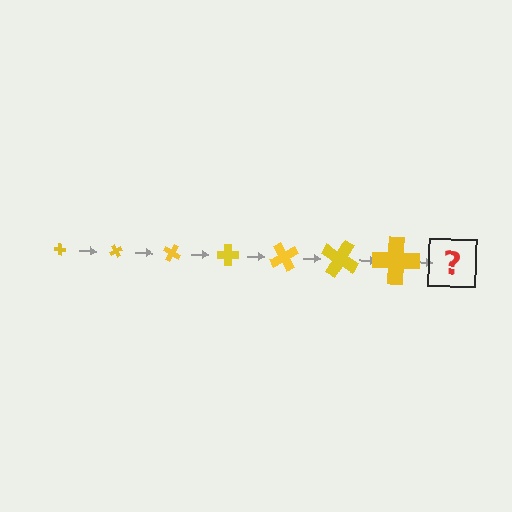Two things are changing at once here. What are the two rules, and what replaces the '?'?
The two rules are that the cross grows larger each step and it rotates 60 degrees each step. The '?' should be a cross, larger than the previous one and rotated 420 degrees from the start.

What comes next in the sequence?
The next element should be a cross, larger than the previous one and rotated 420 degrees from the start.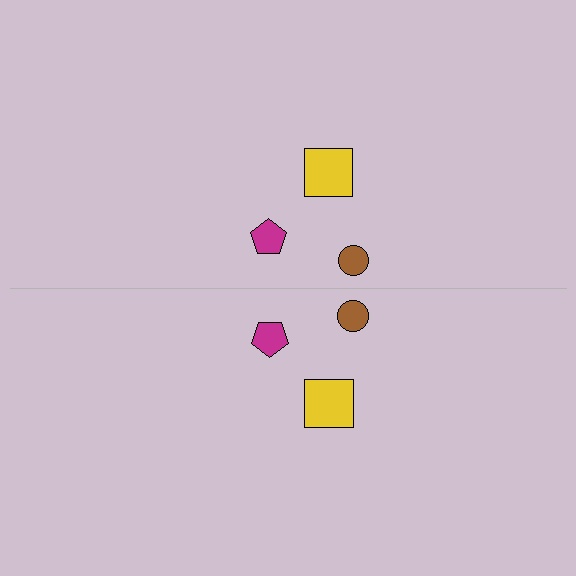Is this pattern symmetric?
Yes, this pattern has bilateral (reflection) symmetry.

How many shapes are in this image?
There are 6 shapes in this image.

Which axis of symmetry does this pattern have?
The pattern has a horizontal axis of symmetry running through the center of the image.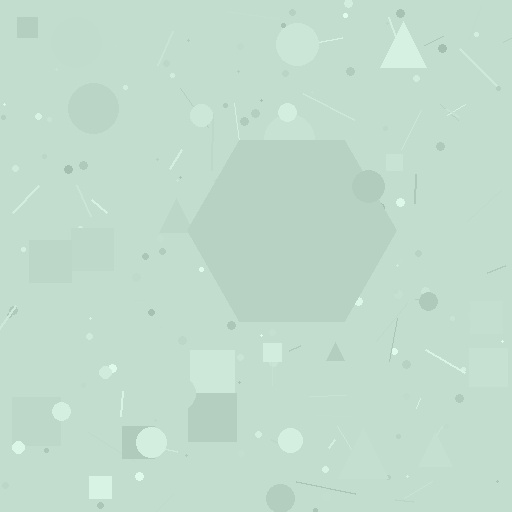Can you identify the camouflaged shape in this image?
The camouflaged shape is a hexagon.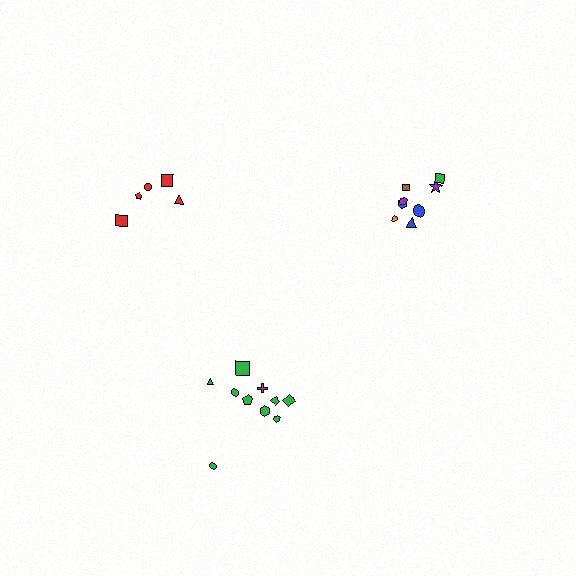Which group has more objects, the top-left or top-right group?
The top-right group.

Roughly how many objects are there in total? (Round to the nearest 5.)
Roughly 25 objects in total.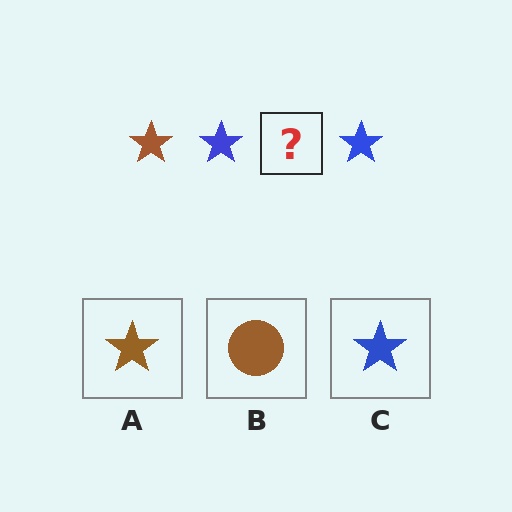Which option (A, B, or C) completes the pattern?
A.